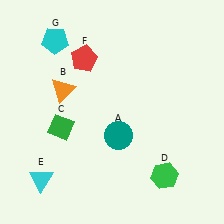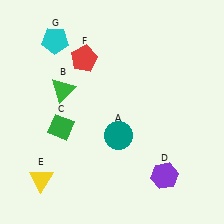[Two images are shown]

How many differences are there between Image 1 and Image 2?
There are 3 differences between the two images.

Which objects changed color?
B changed from orange to green. D changed from green to purple. E changed from cyan to yellow.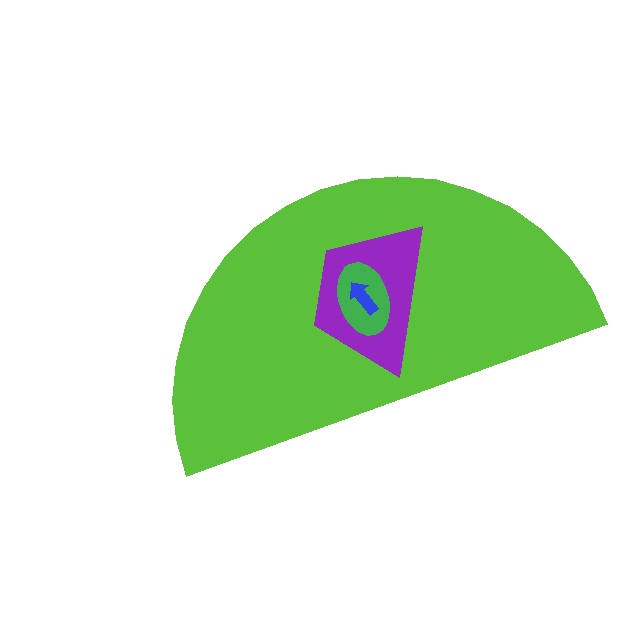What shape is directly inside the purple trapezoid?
The green ellipse.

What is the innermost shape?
The blue arrow.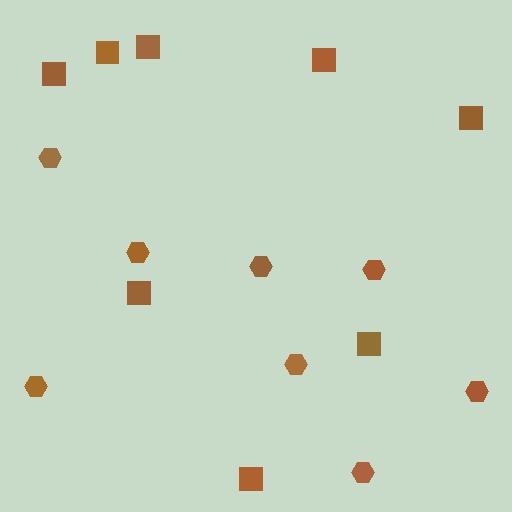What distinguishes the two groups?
There are 2 groups: one group of hexagons (8) and one group of squares (8).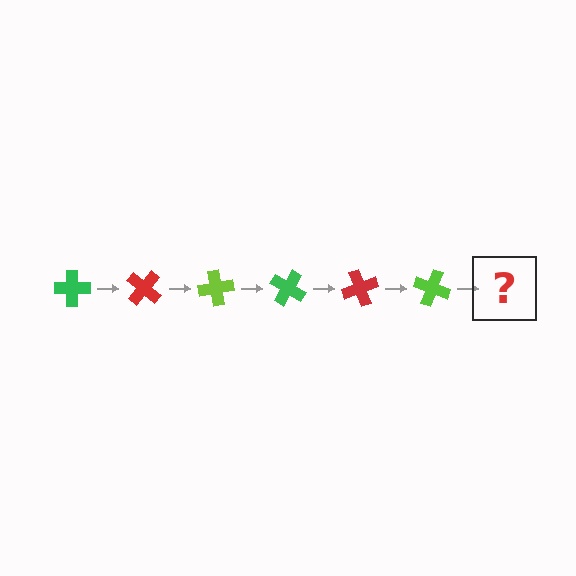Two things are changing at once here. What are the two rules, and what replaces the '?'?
The two rules are that it rotates 40 degrees each step and the color cycles through green, red, and lime. The '?' should be a green cross, rotated 240 degrees from the start.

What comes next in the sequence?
The next element should be a green cross, rotated 240 degrees from the start.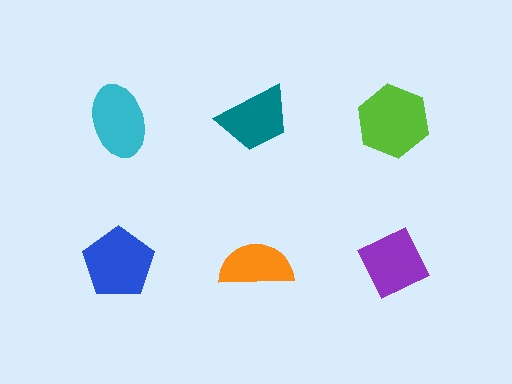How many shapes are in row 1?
3 shapes.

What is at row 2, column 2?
An orange semicircle.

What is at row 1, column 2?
A teal trapezoid.